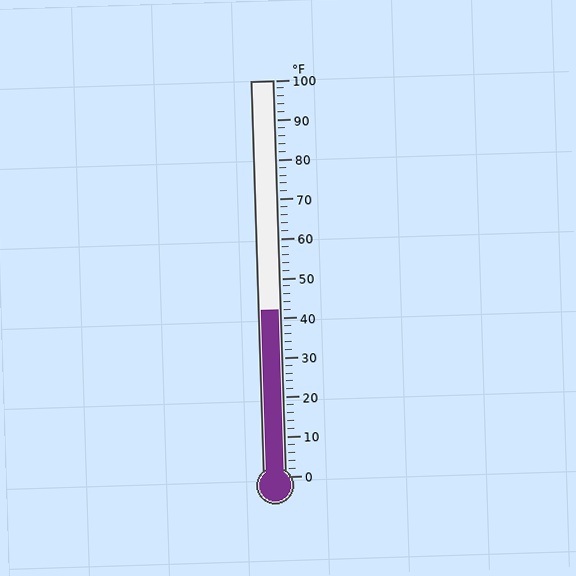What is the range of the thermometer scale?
The thermometer scale ranges from 0°F to 100°F.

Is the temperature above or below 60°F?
The temperature is below 60°F.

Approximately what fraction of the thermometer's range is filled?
The thermometer is filled to approximately 40% of its range.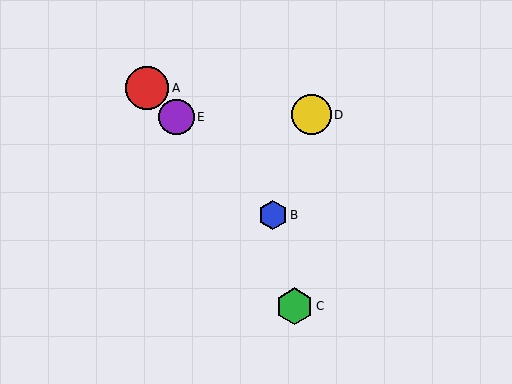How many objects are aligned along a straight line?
3 objects (A, B, E) are aligned along a straight line.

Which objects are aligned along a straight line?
Objects A, B, E are aligned along a straight line.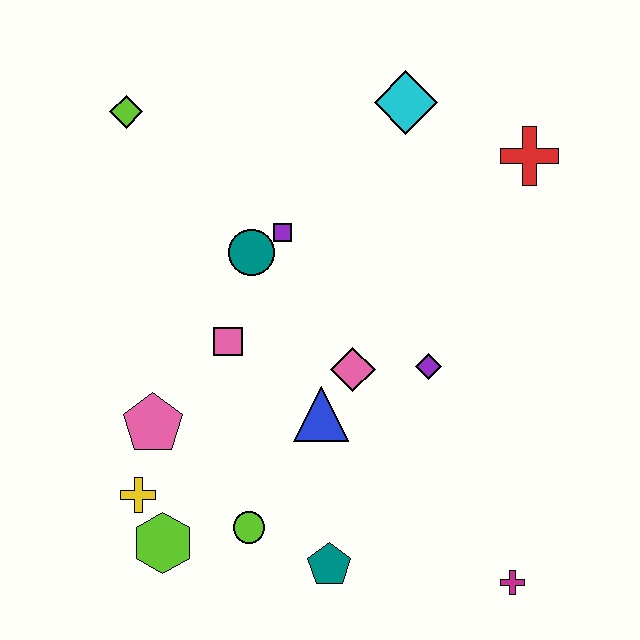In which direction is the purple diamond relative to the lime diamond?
The purple diamond is to the right of the lime diamond.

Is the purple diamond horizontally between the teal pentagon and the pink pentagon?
No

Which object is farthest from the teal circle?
The magenta cross is farthest from the teal circle.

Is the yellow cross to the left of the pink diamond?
Yes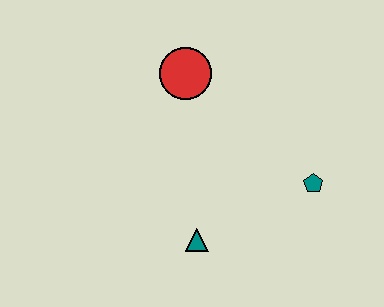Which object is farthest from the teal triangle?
The red circle is farthest from the teal triangle.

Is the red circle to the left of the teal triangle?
Yes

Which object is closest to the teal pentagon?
The teal triangle is closest to the teal pentagon.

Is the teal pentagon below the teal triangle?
No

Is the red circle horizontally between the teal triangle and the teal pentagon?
No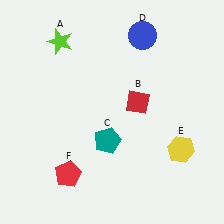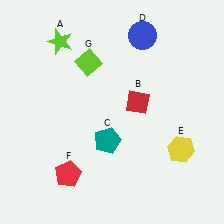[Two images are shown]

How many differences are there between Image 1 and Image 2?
There is 1 difference between the two images.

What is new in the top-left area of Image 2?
A lime diamond (G) was added in the top-left area of Image 2.